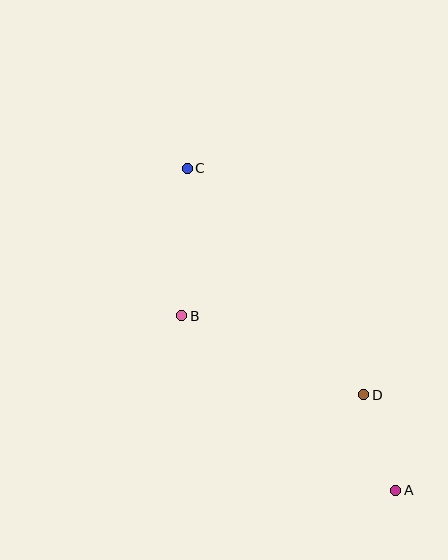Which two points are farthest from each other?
Points A and C are farthest from each other.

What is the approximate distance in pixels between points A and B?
The distance between A and B is approximately 276 pixels.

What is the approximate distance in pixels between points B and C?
The distance between B and C is approximately 147 pixels.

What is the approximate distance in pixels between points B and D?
The distance between B and D is approximately 198 pixels.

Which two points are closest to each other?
Points A and D are closest to each other.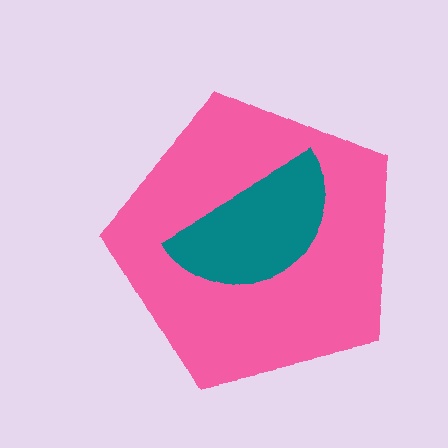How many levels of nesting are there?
2.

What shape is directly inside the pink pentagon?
The teal semicircle.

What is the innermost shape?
The teal semicircle.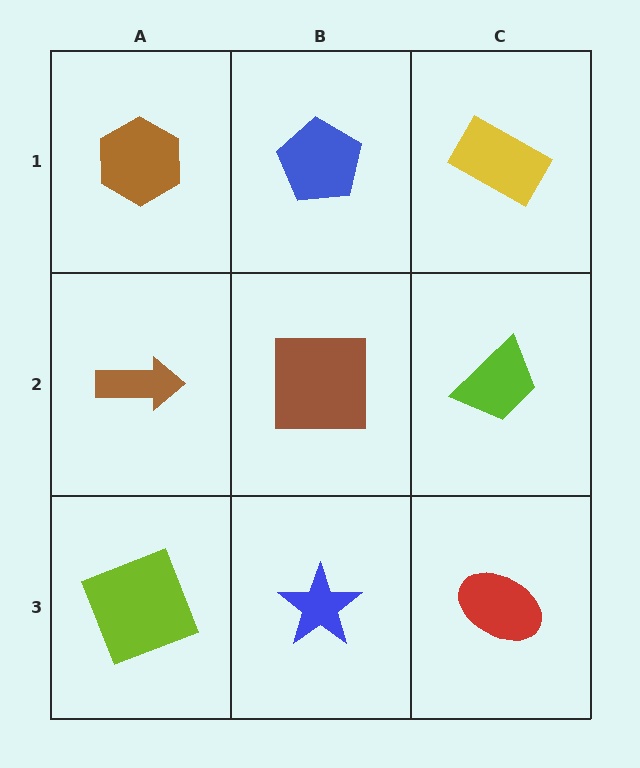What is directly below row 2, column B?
A blue star.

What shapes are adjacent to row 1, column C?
A lime trapezoid (row 2, column C), a blue pentagon (row 1, column B).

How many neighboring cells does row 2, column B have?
4.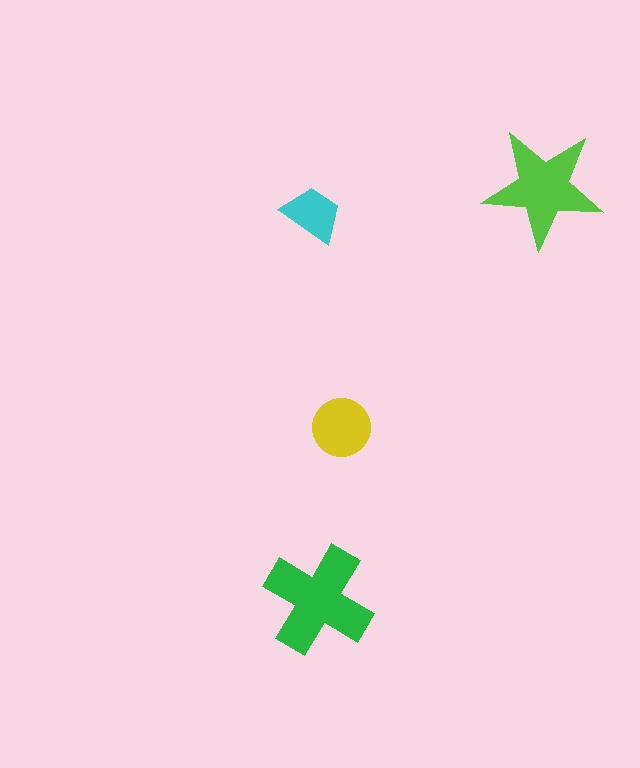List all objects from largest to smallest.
The green cross, the lime star, the yellow circle, the cyan trapezoid.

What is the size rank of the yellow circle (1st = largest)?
3rd.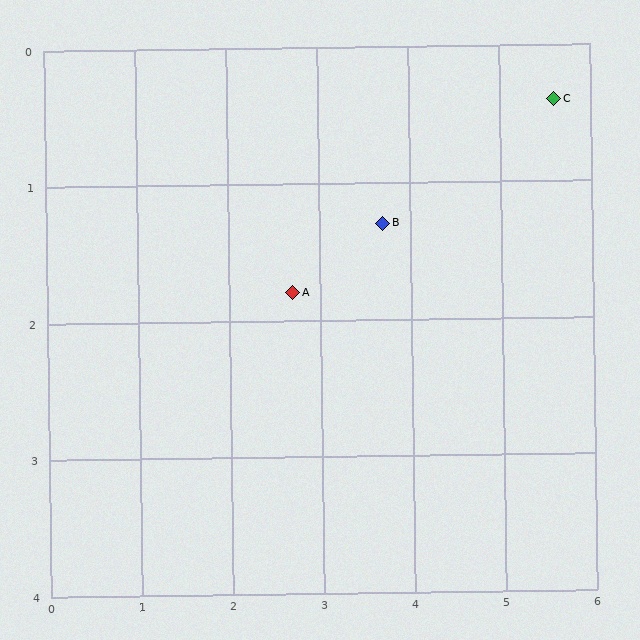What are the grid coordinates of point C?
Point C is at approximately (5.6, 0.4).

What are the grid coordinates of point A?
Point A is at approximately (2.7, 1.8).